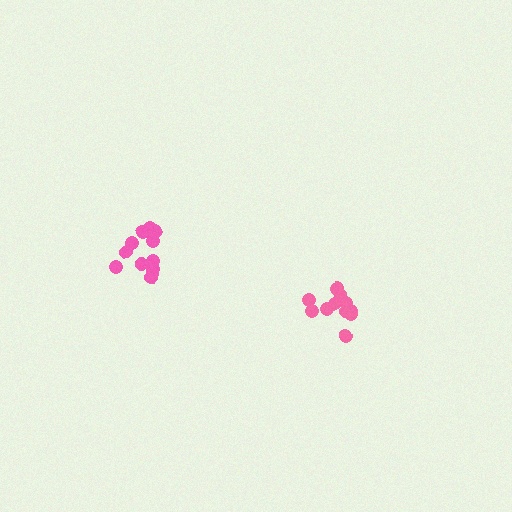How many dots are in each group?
Group 1: 12 dots, Group 2: 11 dots (23 total).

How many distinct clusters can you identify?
There are 2 distinct clusters.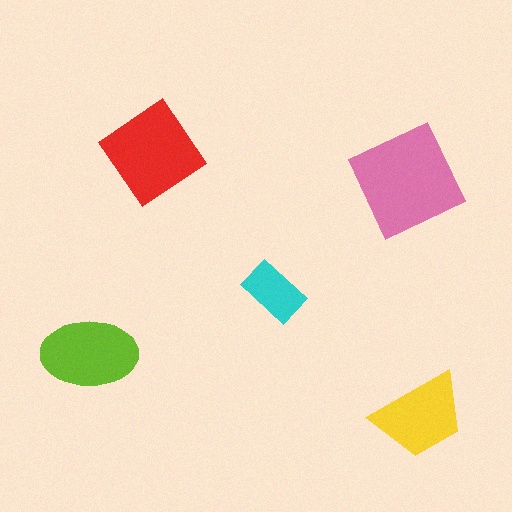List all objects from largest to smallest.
The pink diamond, the red diamond, the lime ellipse, the yellow trapezoid, the cyan rectangle.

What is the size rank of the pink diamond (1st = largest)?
1st.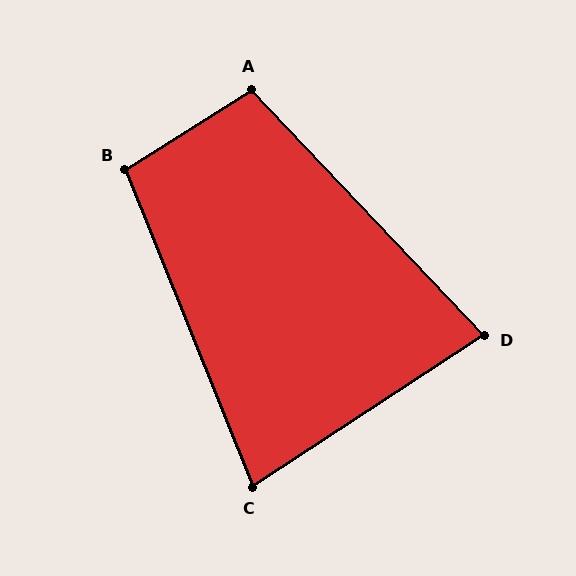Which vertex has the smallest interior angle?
C, at approximately 79 degrees.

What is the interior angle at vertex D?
Approximately 80 degrees (acute).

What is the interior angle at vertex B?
Approximately 100 degrees (obtuse).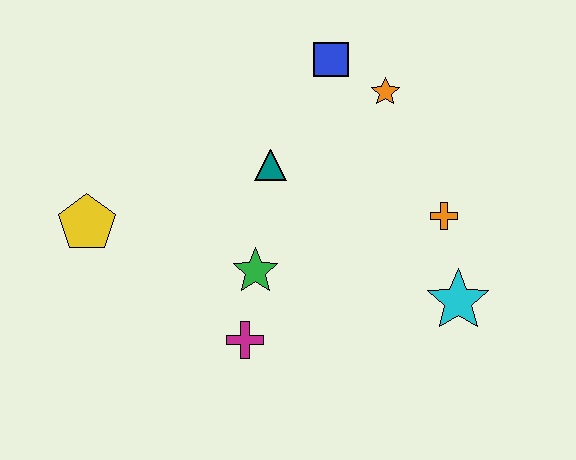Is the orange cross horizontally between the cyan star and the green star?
Yes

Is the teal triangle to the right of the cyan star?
No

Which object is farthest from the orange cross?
The yellow pentagon is farthest from the orange cross.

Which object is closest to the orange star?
The blue square is closest to the orange star.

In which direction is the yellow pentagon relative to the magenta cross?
The yellow pentagon is to the left of the magenta cross.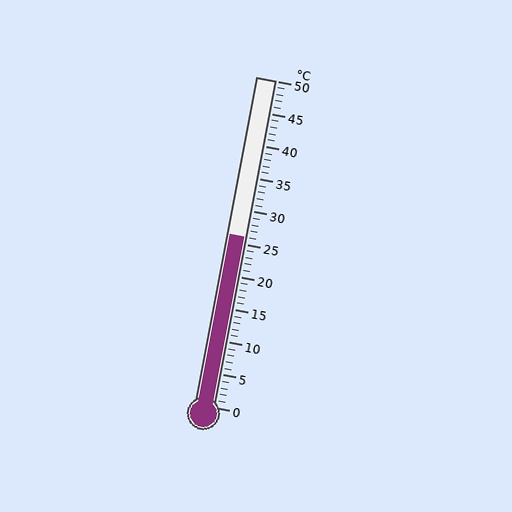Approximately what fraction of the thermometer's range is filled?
The thermometer is filled to approximately 50% of its range.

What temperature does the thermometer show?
The thermometer shows approximately 26°C.